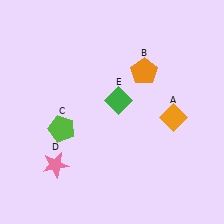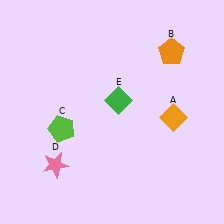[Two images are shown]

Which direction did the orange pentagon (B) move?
The orange pentagon (B) moved right.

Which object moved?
The orange pentagon (B) moved right.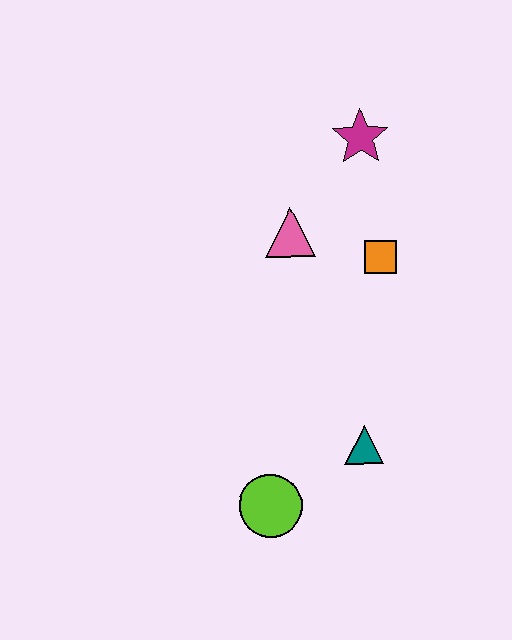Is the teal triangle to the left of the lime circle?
No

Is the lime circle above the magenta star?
No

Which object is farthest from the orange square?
The lime circle is farthest from the orange square.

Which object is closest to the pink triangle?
The orange square is closest to the pink triangle.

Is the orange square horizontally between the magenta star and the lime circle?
No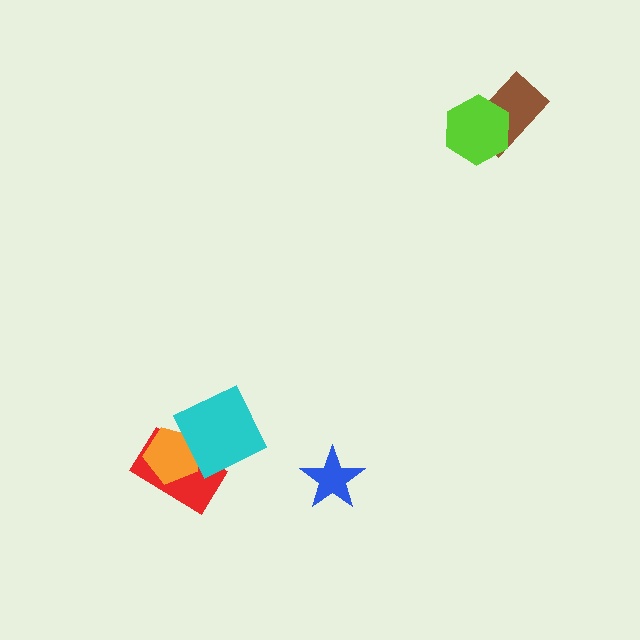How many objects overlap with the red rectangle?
2 objects overlap with the red rectangle.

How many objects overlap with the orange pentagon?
2 objects overlap with the orange pentagon.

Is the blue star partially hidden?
No, no other shape covers it.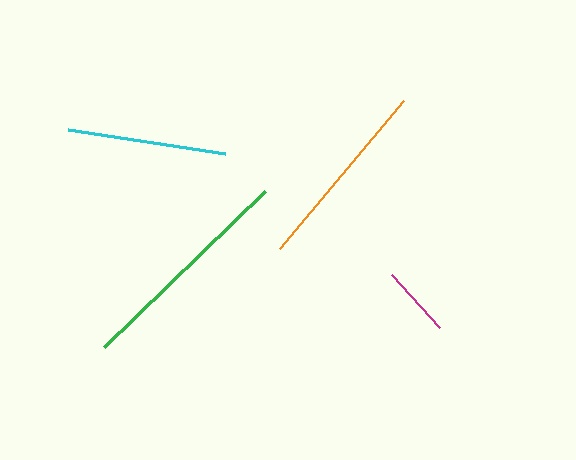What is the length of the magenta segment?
The magenta segment is approximately 72 pixels long.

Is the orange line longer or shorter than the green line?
The green line is longer than the orange line.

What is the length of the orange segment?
The orange segment is approximately 193 pixels long.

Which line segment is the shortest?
The magenta line is the shortest at approximately 72 pixels.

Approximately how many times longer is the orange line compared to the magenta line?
The orange line is approximately 2.7 times the length of the magenta line.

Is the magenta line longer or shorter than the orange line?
The orange line is longer than the magenta line.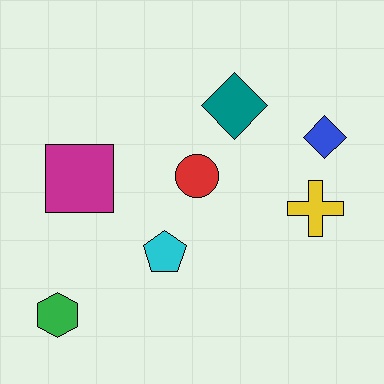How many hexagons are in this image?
There is 1 hexagon.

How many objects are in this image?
There are 7 objects.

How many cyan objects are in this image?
There is 1 cyan object.